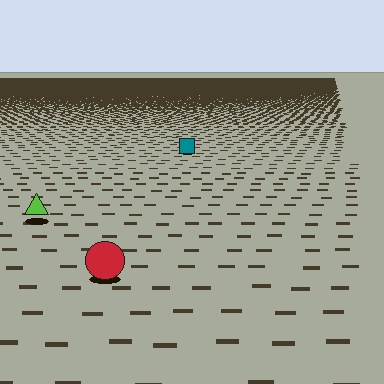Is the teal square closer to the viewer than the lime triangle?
No. The lime triangle is closer — you can tell from the texture gradient: the ground texture is coarser near it.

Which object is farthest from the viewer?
The teal square is farthest from the viewer. It appears smaller and the ground texture around it is denser.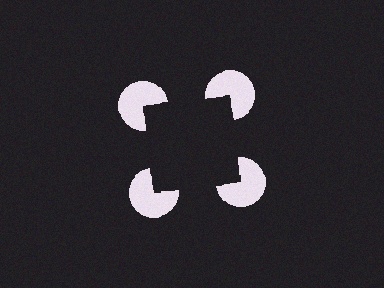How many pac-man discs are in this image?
There are 4 — one at each vertex of the illusory square.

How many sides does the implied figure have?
4 sides.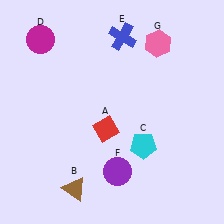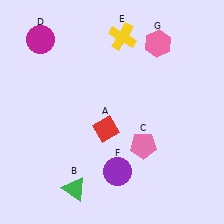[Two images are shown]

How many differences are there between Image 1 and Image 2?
There are 3 differences between the two images.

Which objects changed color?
B changed from brown to green. C changed from cyan to pink. E changed from blue to yellow.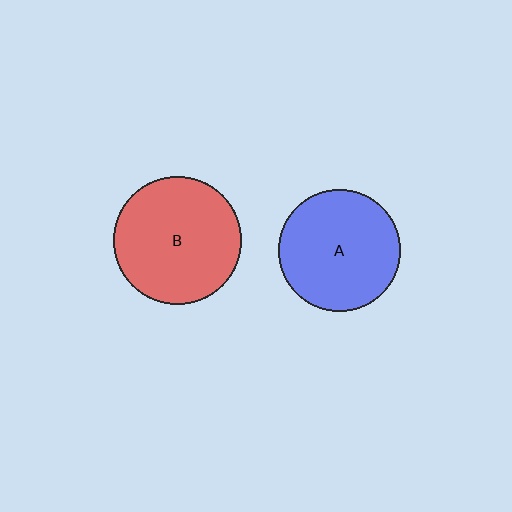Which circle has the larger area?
Circle B (red).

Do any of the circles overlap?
No, none of the circles overlap.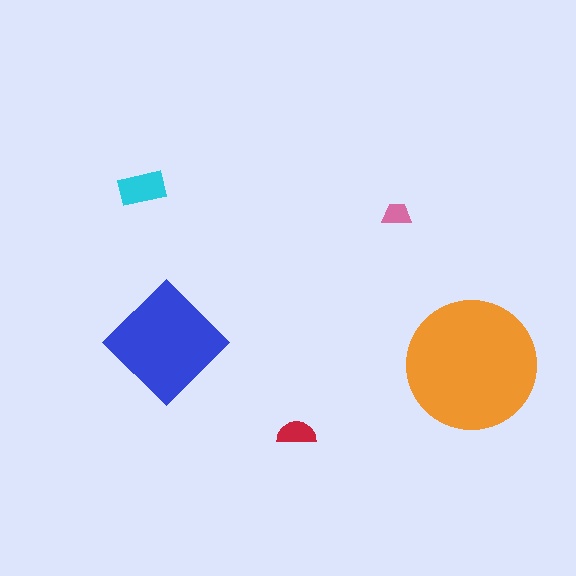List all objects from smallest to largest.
The pink trapezoid, the red semicircle, the cyan rectangle, the blue diamond, the orange circle.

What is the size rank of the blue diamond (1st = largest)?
2nd.